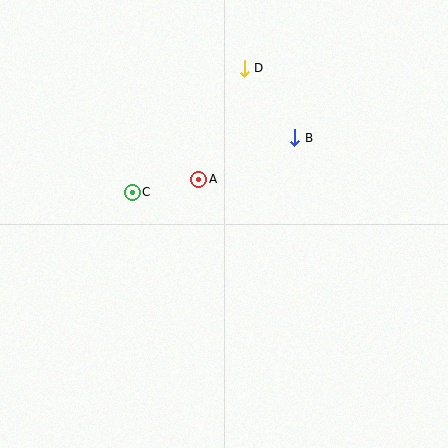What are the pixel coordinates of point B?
Point B is at (295, 138).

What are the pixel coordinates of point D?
Point D is at (244, 68).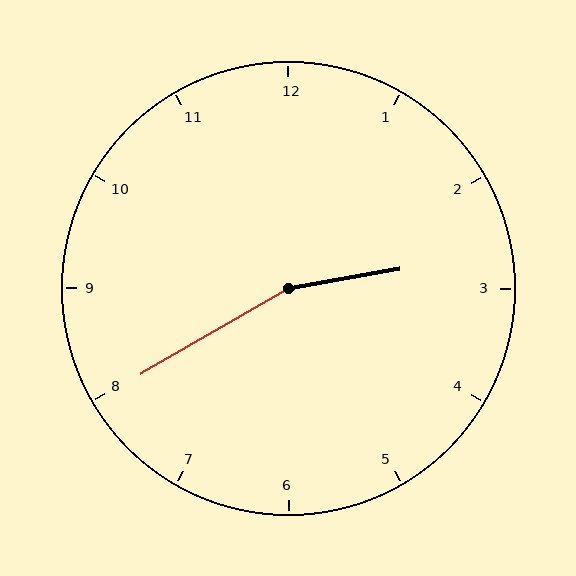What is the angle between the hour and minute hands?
Approximately 160 degrees.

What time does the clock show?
2:40.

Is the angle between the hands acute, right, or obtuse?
It is obtuse.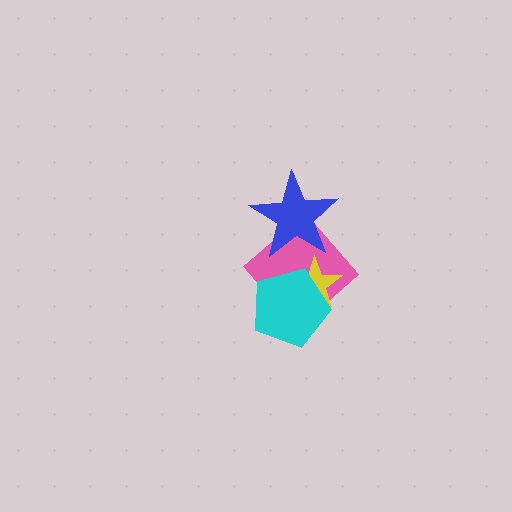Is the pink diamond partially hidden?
Yes, it is partially covered by another shape.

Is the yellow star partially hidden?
Yes, it is partially covered by another shape.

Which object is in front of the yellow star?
The cyan pentagon is in front of the yellow star.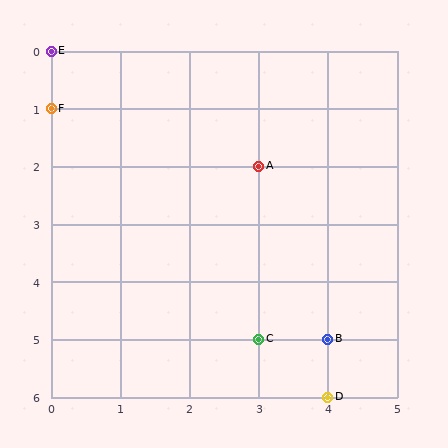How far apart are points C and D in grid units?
Points C and D are 1 column and 1 row apart (about 1.4 grid units diagonally).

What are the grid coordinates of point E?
Point E is at grid coordinates (0, 0).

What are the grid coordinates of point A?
Point A is at grid coordinates (3, 2).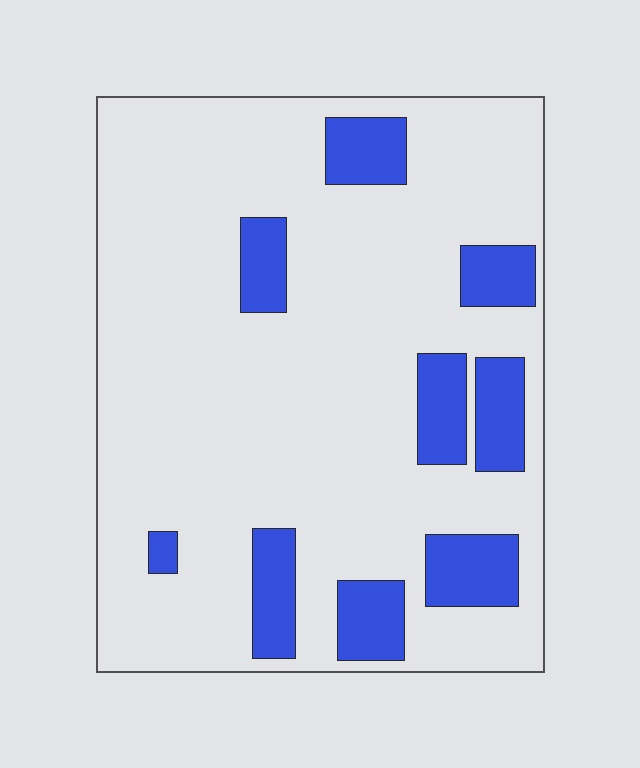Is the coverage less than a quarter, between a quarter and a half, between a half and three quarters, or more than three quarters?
Less than a quarter.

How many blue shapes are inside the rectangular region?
9.